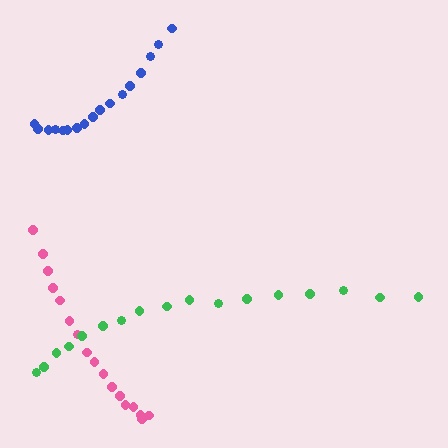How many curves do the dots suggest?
There are 3 distinct paths.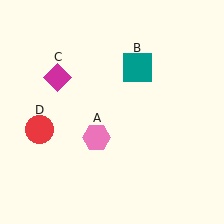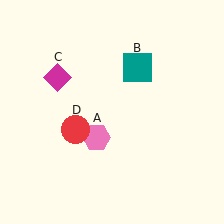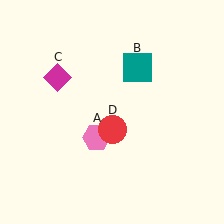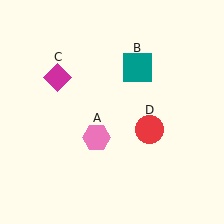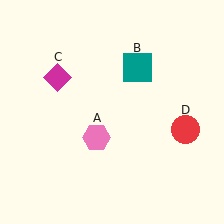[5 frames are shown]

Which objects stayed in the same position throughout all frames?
Pink hexagon (object A) and teal square (object B) and magenta diamond (object C) remained stationary.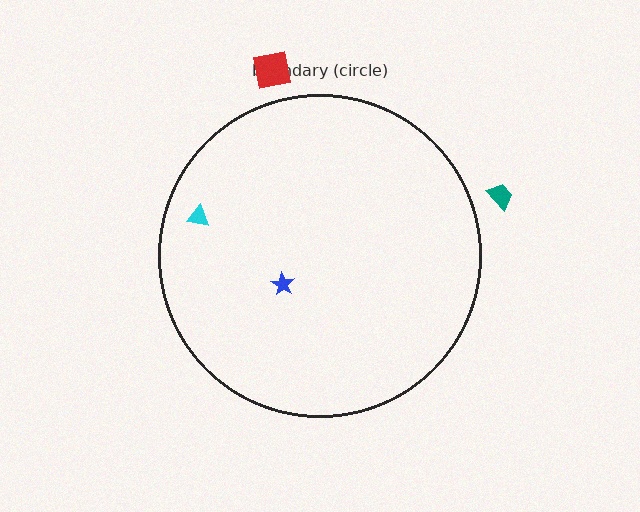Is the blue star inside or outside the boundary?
Inside.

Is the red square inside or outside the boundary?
Outside.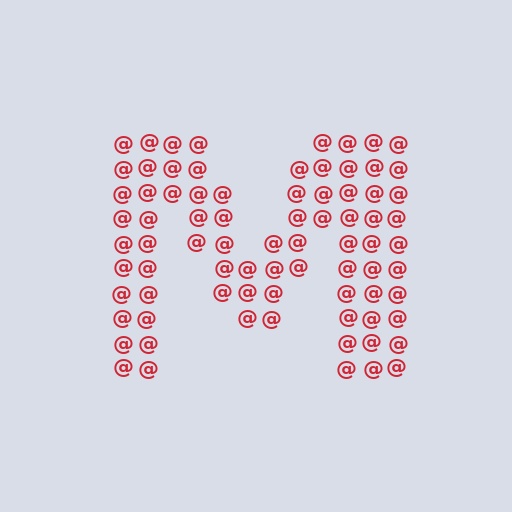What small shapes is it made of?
It is made of small at signs.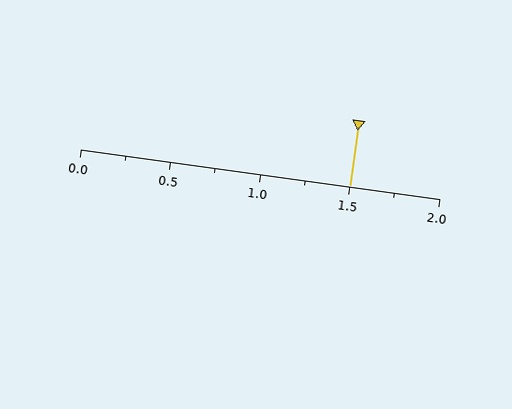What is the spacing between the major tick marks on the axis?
The major ticks are spaced 0.5 apart.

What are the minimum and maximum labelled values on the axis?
The axis runs from 0.0 to 2.0.